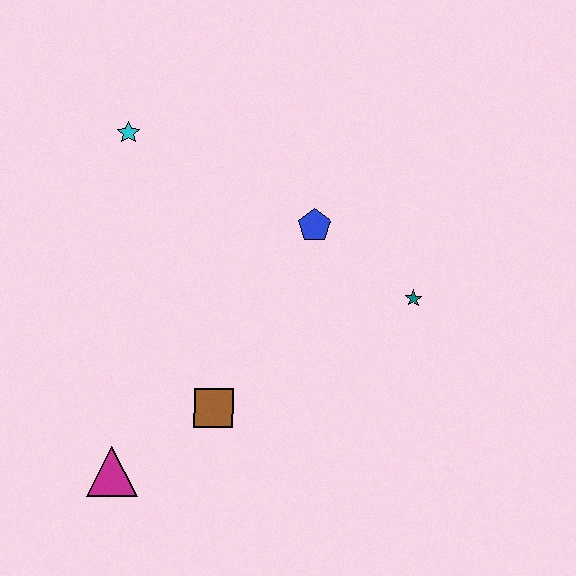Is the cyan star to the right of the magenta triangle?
Yes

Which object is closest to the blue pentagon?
The teal star is closest to the blue pentagon.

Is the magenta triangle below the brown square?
Yes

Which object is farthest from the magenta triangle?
The teal star is farthest from the magenta triangle.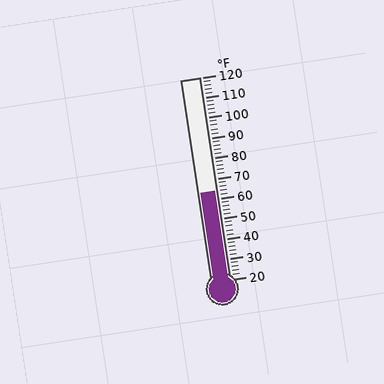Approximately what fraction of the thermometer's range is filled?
The thermometer is filled to approximately 45% of its range.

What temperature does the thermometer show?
The thermometer shows approximately 64°F.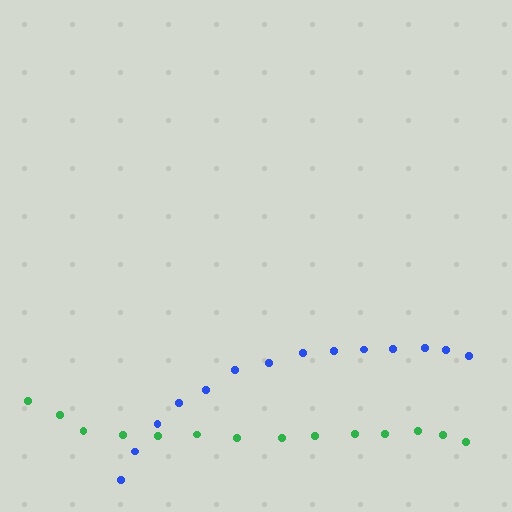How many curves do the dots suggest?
There are 2 distinct paths.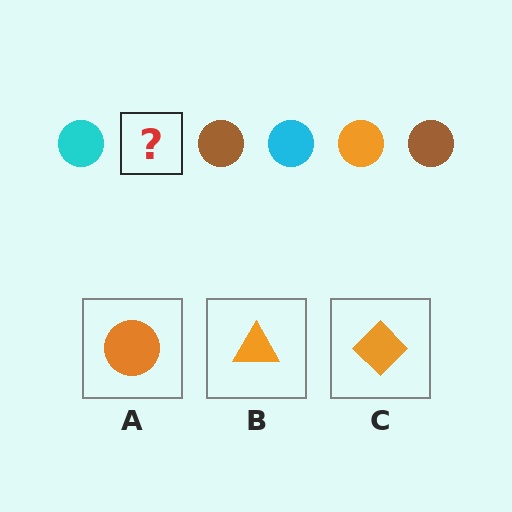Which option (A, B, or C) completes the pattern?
A.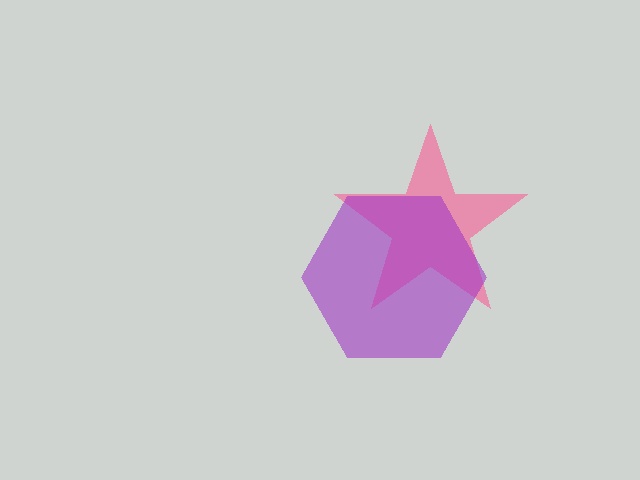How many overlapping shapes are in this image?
There are 2 overlapping shapes in the image.